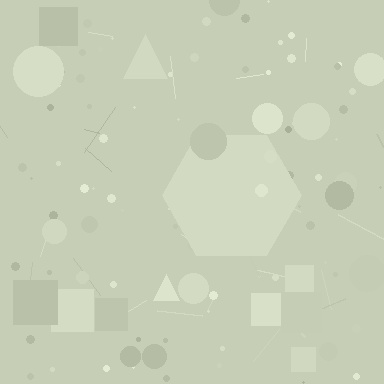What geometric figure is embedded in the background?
A hexagon is embedded in the background.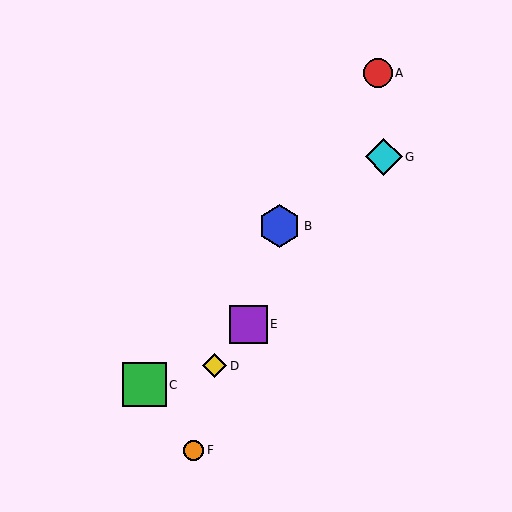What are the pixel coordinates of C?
Object C is at (144, 385).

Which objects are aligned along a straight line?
Objects D, E, G are aligned along a straight line.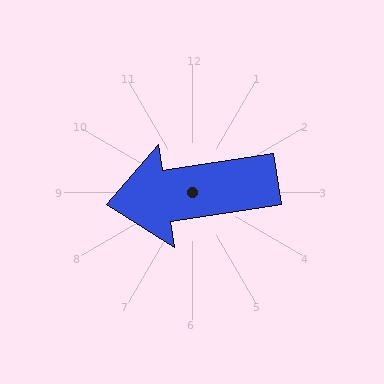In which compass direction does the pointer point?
West.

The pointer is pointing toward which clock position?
Roughly 9 o'clock.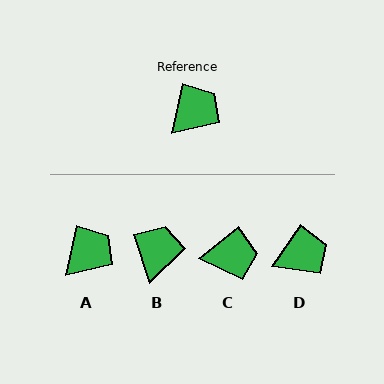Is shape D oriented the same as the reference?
No, it is off by about 22 degrees.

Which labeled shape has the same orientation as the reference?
A.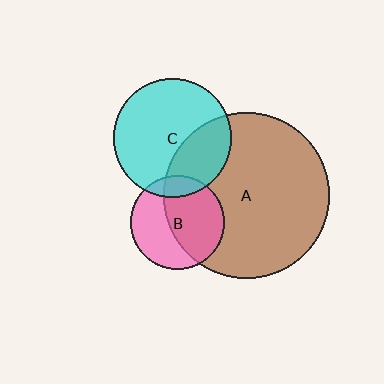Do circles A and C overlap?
Yes.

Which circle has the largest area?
Circle A (brown).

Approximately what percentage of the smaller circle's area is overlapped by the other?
Approximately 30%.